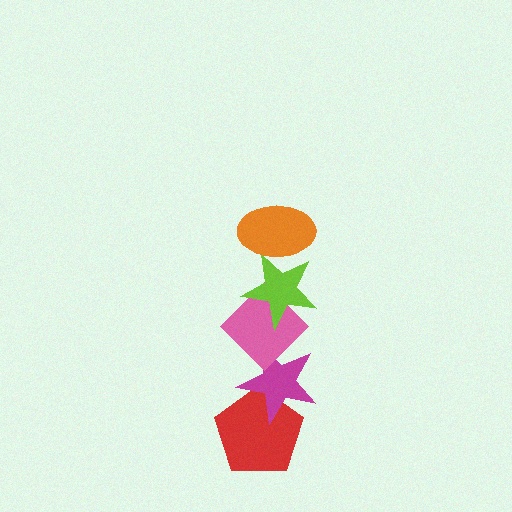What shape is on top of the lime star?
The orange ellipse is on top of the lime star.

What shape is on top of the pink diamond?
The lime star is on top of the pink diamond.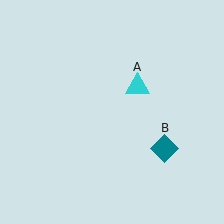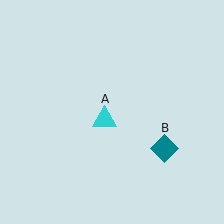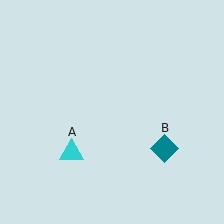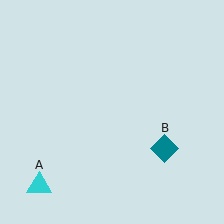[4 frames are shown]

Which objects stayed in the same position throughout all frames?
Teal diamond (object B) remained stationary.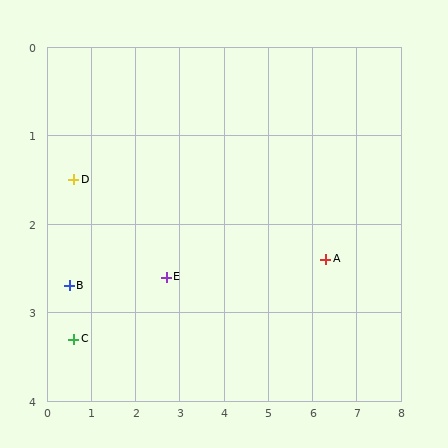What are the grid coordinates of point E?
Point E is at approximately (2.7, 2.6).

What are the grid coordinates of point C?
Point C is at approximately (0.6, 3.3).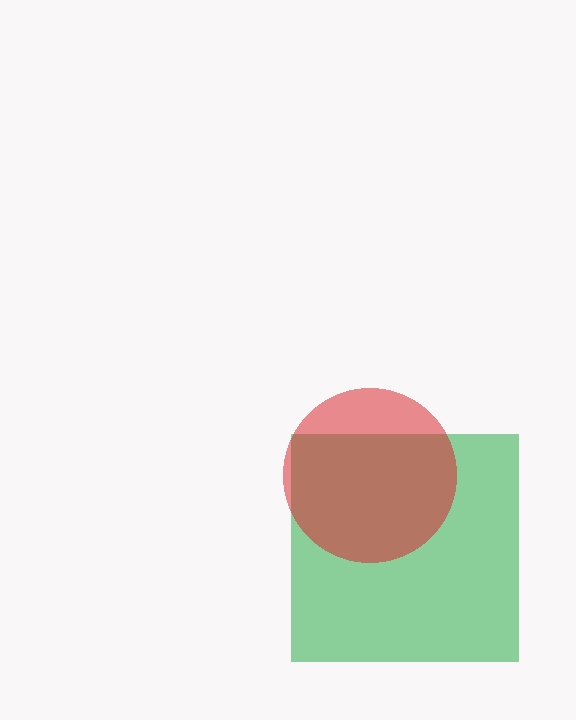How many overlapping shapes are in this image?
There are 2 overlapping shapes in the image.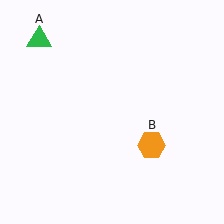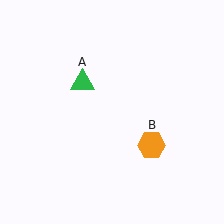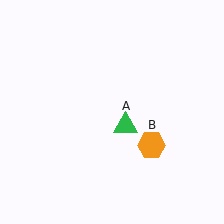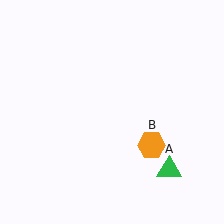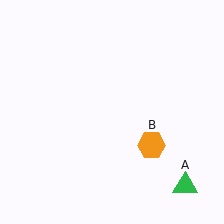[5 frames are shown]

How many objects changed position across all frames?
1 object changed position: green triangle (object A).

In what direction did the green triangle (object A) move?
The green triangle (object A) moved down and to the right.